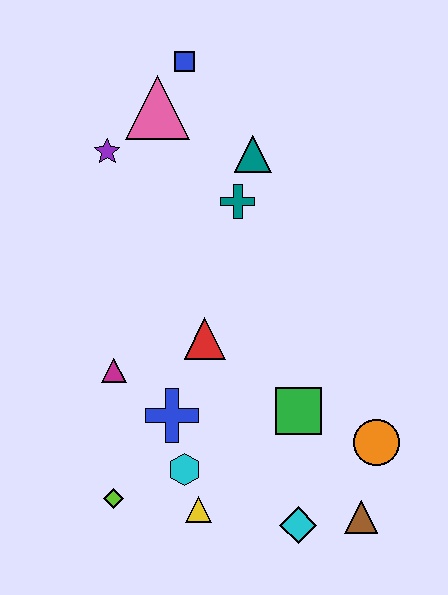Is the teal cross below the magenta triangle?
No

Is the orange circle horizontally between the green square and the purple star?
No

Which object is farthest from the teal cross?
The brown triangle is farthest from the teal cross.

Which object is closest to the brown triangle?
The cyan diamond is closest to the brown triangle.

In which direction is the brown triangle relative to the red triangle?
The brown triangle is below the red triangle.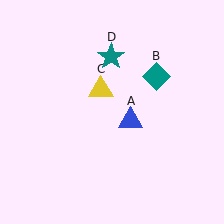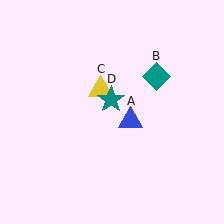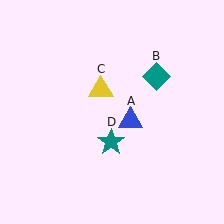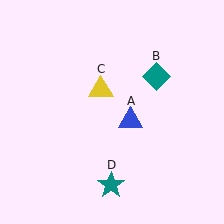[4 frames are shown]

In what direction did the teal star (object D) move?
The teal star (object D) moved down.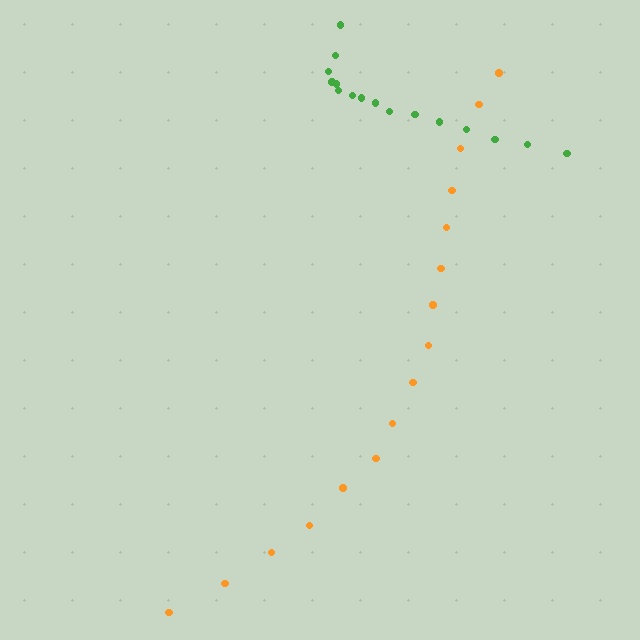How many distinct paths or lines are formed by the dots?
There are 2 distinct paths.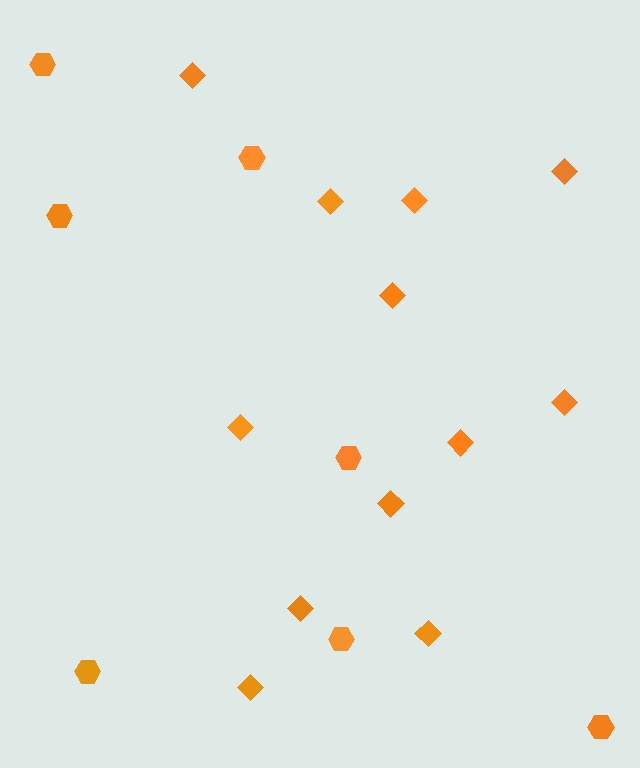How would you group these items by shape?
There are 2 groups: one group of diamonds (12) and one group of hexagons (7).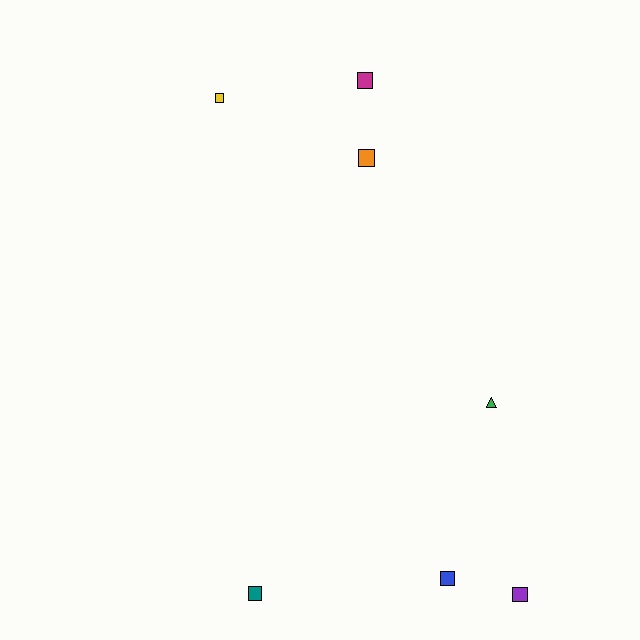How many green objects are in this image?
There is 1 green object.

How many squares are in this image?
There are 6 squares.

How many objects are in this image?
There are 7 objects.